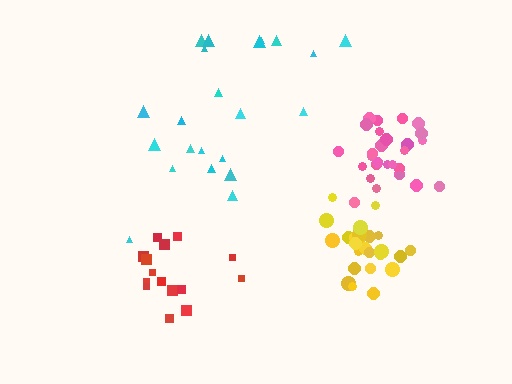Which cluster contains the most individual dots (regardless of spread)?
Pink (28).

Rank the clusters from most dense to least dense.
yellow, pink, red, cyan.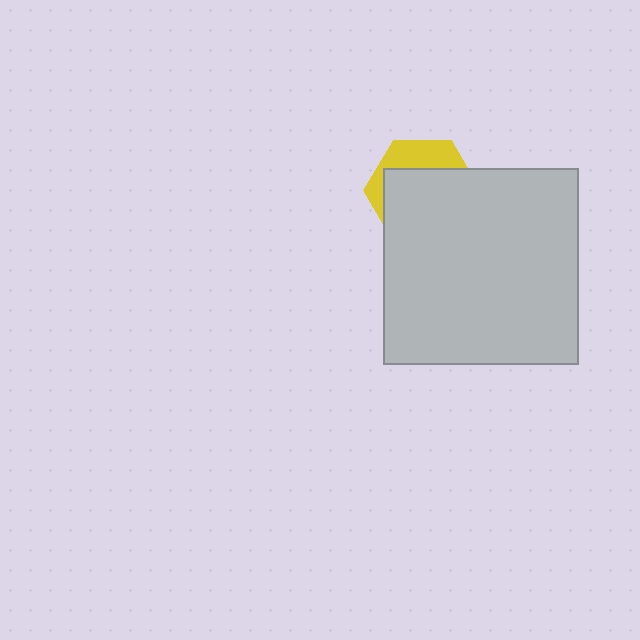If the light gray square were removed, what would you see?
You would see the complete yellow hexagon.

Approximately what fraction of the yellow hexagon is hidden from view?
Roughly 69% of the yellow hexagon is hidden behind the light gray square.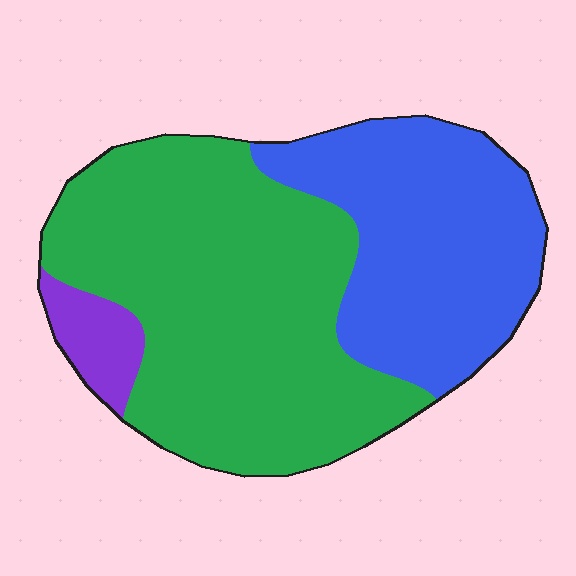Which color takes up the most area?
Green, at roughly 60%.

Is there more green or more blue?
Green.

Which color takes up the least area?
Purple, at roughly 5%.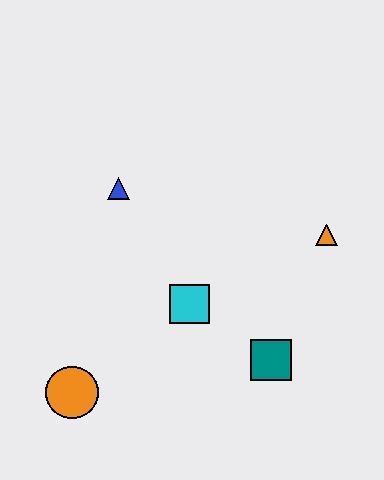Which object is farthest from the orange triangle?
The orange circle is farthest from the orange triangle.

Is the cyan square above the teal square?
Yes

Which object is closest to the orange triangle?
The teal square is closest to the orange triangle.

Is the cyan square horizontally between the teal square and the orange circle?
Yes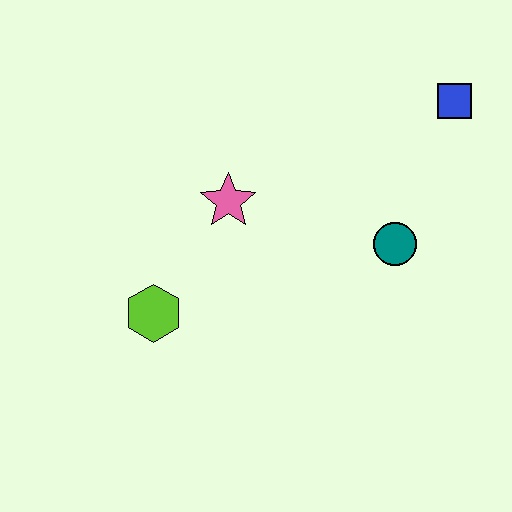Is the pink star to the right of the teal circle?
No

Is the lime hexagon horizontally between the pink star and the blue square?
No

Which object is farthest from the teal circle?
The lime hexagon is farthest from the teal circle.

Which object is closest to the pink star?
The lime hexagon is closest to the pink star.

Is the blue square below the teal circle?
No